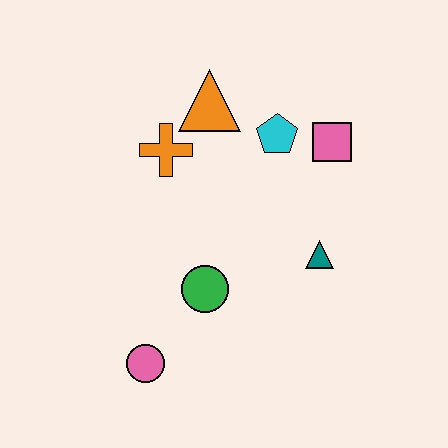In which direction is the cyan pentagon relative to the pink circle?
The cyan pentagon is above the pink circle.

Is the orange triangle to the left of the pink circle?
No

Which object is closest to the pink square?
The cyan pentagon is closest to the pink square.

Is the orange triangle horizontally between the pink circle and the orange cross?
No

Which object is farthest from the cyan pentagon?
The pink circle is farthest from the cyan pentagon.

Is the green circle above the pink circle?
Yes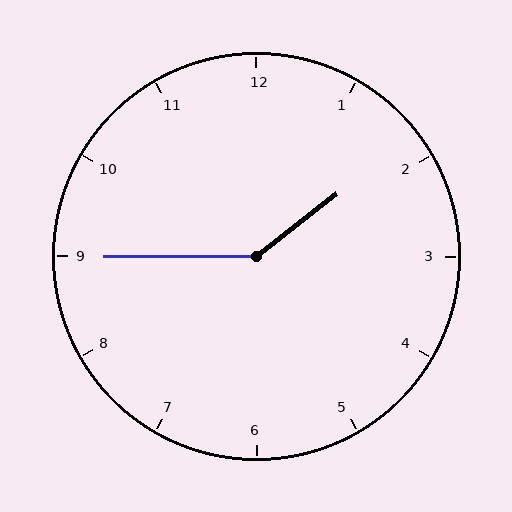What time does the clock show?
1:45.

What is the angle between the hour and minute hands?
Approximately 142 degrees.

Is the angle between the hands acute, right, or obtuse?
It is obtuse.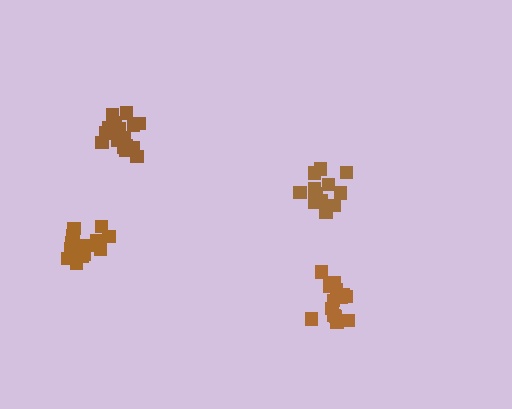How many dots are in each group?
Group 1: 16 dots, Group 2: 15 dots, Group 3: 18 dots, Group 4: 13 dots (62 total).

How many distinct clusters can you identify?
There are 4 distinct clusters.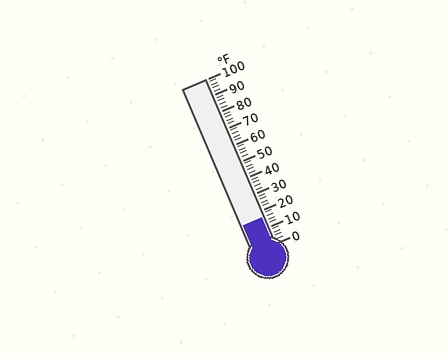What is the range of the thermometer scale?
The thermometer scale ranges from 0°F to 100°F.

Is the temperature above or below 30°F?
The temperature is below 30°F.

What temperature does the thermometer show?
The thermometer shows approximately 16°F.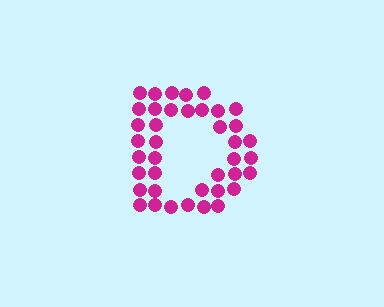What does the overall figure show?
The overall figure shows the letter D.